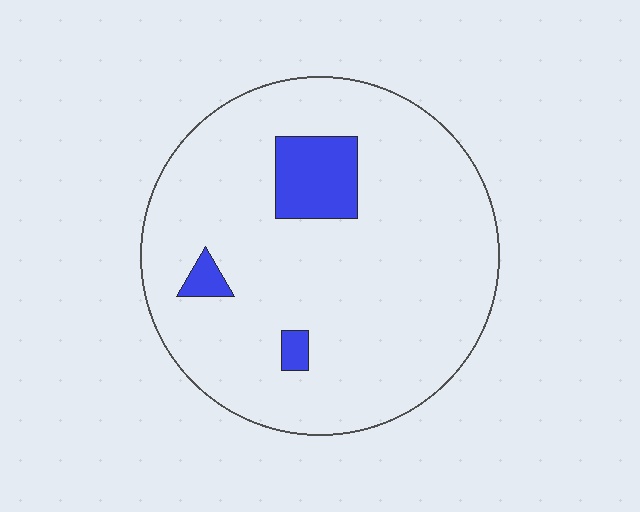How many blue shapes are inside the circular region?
3.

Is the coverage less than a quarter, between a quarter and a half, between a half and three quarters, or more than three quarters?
Less than a quarter.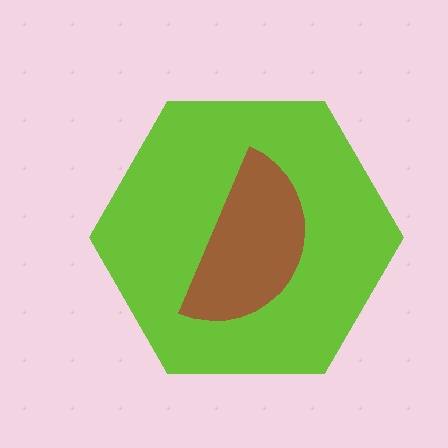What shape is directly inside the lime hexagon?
The brown semicircle.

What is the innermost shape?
The brown semicircle.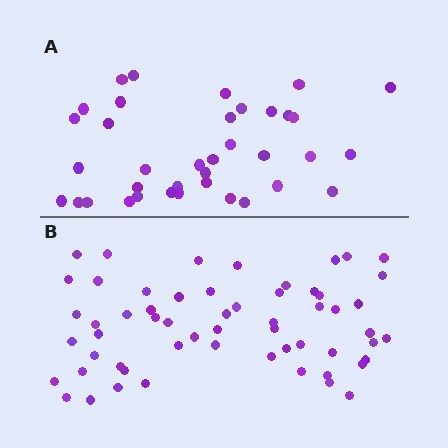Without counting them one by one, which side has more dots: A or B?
Region B (the bottom region) has more dots.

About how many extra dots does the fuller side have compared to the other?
Region B has approximately 20 more dots than region A.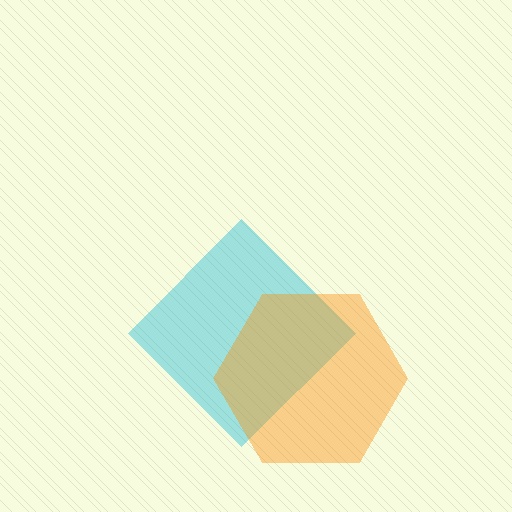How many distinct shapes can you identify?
There are 2 distinct shapes: a cyan diamond, an orange hexagon.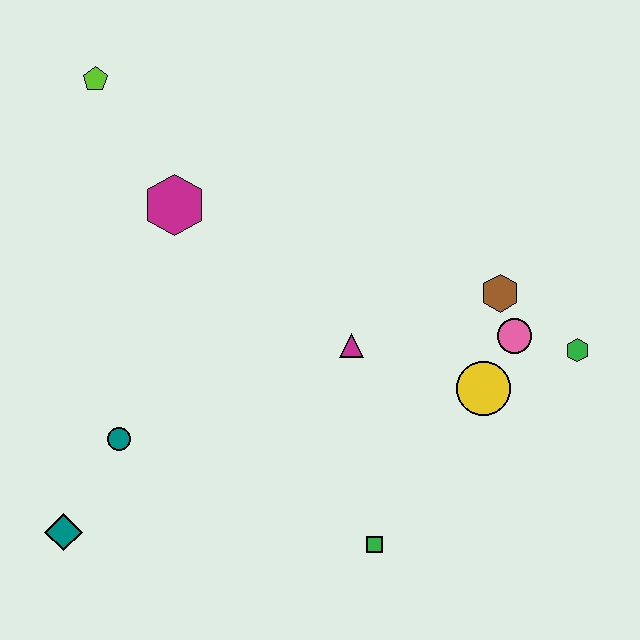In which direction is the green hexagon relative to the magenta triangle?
The green hexagon is to the right of the magenta triangle.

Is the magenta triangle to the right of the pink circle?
No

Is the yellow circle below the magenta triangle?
Yes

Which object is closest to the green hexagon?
The pink circle is closest to the green hexagon.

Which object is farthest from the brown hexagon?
The teal diamond is farthest from the brown hexagon.